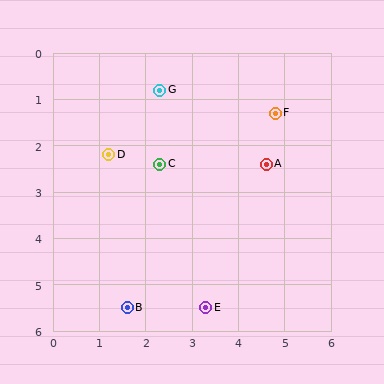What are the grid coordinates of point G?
Point G is at approximately (2.3, 0.8).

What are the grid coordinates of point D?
Point D is at approximately (1.2, 2.2).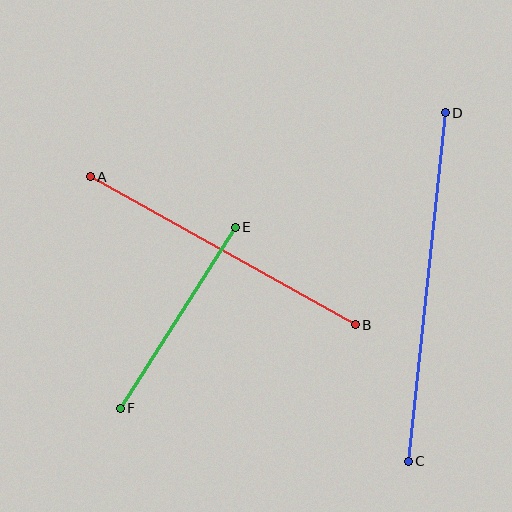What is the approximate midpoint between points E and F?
The midpoint is at approximately (178, 318) pixels.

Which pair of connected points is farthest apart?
Points C and D are farthest apart.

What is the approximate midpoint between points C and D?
The midpoint is at approximately (427, 287) pixels.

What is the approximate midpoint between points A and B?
The midpoint is at approximately (223, 251) pixels.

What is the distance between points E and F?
The distance is approximately 215 pixels.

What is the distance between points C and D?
The distance is approximately 351 pixels.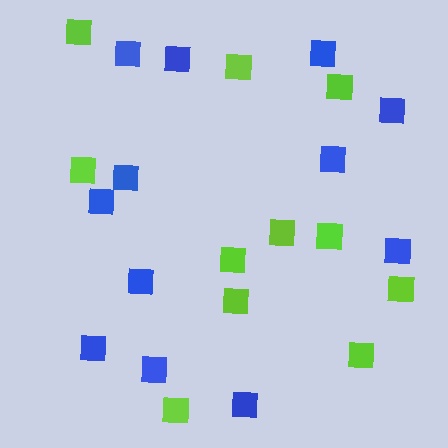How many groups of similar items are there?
There are 2 groups: one group of blue squares (12) and one group of lime squares (11).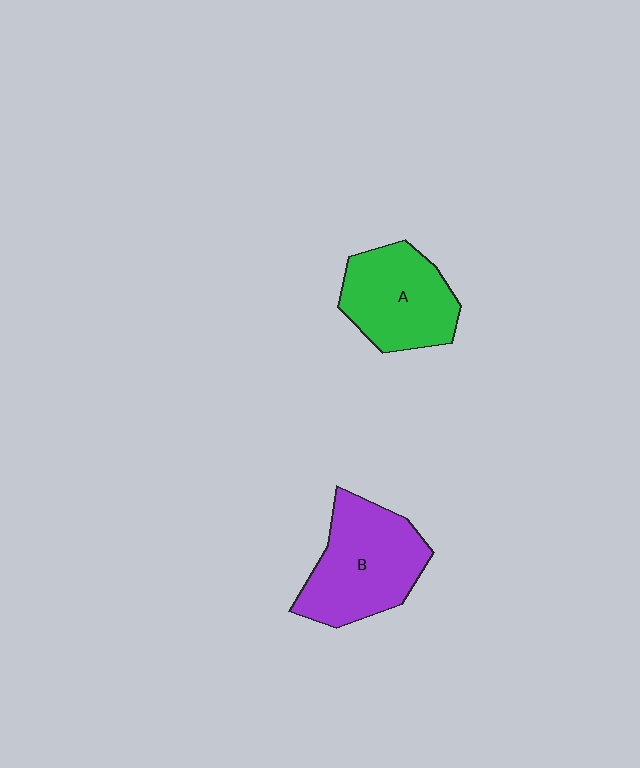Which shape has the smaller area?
Shape A (green).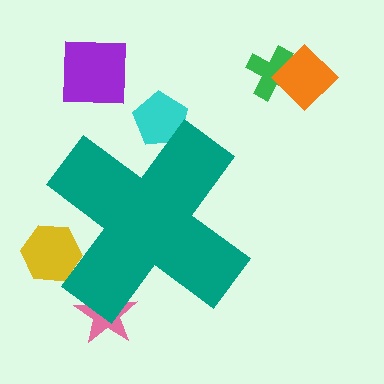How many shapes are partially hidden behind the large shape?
3 shapes are partially hidden.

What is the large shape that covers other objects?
A teal cross.